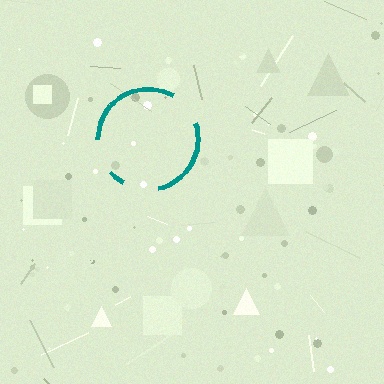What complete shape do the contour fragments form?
The contour fragments form a circle.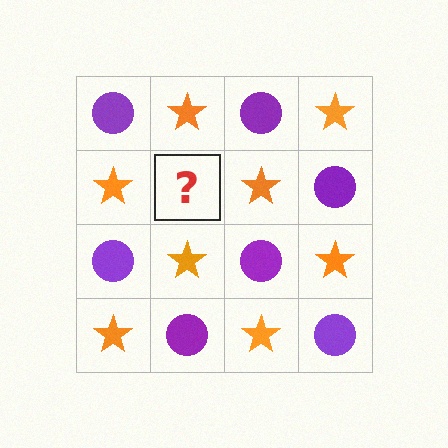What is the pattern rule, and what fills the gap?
The rule is that it alternates purple circle and orange star in a checkerboard pattern. The gap should be filled with a purple circle.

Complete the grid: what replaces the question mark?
The question mark should be replaced with a purple circle.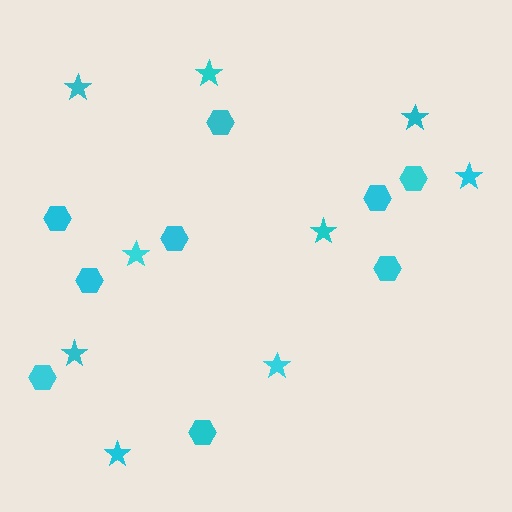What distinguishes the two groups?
There are 2 groups: one group of stars (9) and one group of hexagons (9).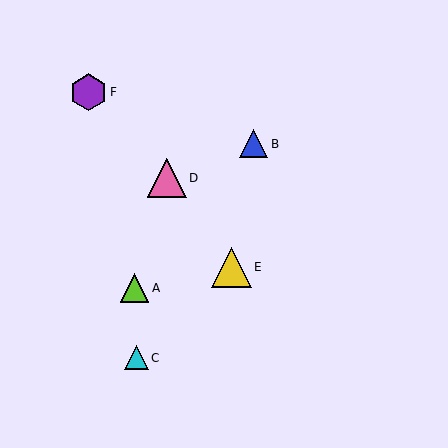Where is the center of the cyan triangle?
The center of the cyan triangle is at (136, 358).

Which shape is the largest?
The yellow triangle (labeled E) is the largest.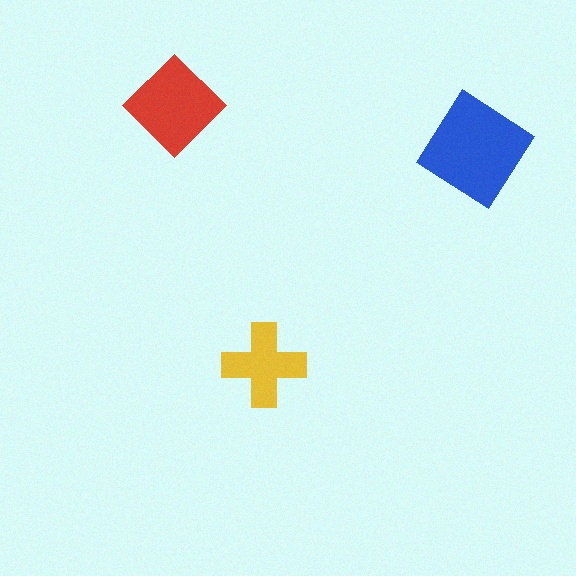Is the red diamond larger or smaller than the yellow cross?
Larger.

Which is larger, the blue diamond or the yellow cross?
The blue diamond.